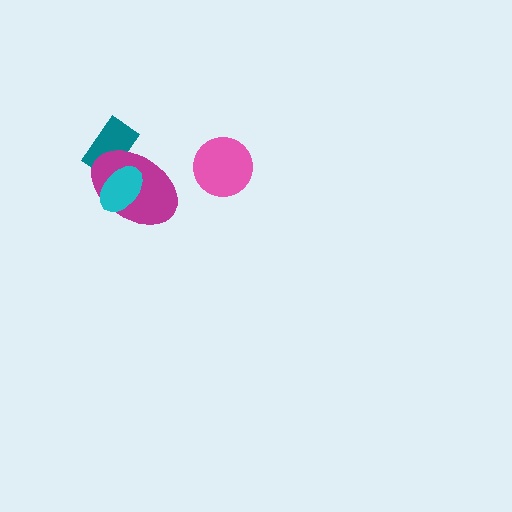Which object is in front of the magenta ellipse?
The cyan ellipse is in front of the magenta ellipse.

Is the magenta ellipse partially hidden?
Yes, it is partially covered by another shape.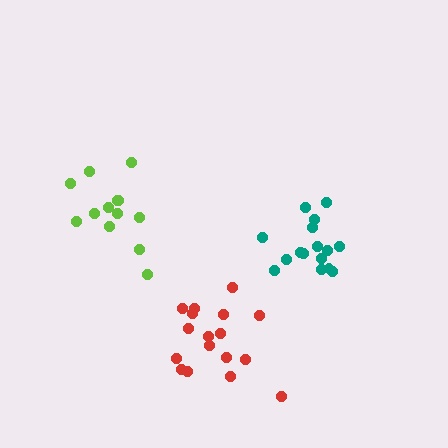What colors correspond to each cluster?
The clusters are colored: red, lime, teal.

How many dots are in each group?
Group 1: 17 dots, Group 2: 13 dots, Group 3: 16 dots (46 total).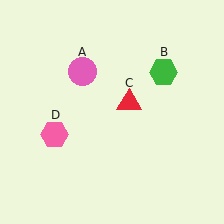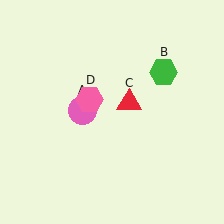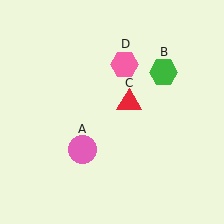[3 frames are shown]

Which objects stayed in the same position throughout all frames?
Green hexagon (object B) and red triangle (object C) remained stationary.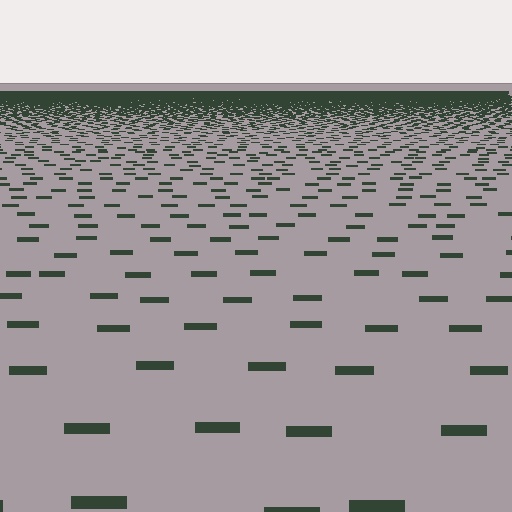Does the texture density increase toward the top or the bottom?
Density increases toward the top.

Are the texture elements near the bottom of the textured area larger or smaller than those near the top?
Larger. Near the bottom, elements are closer to the viewer and appear at a bigger on-screen size.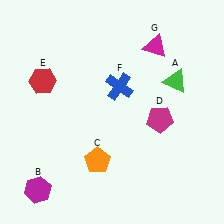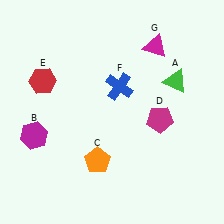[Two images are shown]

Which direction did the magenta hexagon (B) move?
The magenta hexagon (B) moved up.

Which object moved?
The magenta hexagon (B) moved up.